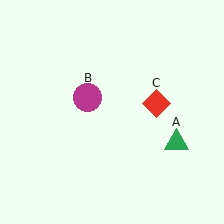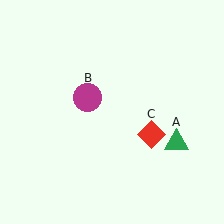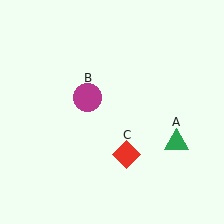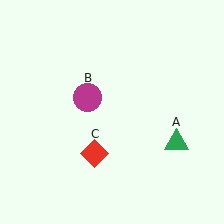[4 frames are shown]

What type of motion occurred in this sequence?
The red diamond (object C) rotated clockwise around the center of the scene.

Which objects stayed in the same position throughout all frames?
Green triangle (object A) and magenta circle (object B) remained stationary.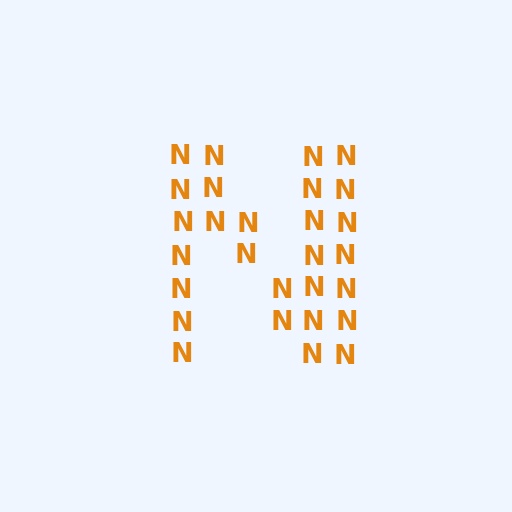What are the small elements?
The small elements are letter N's.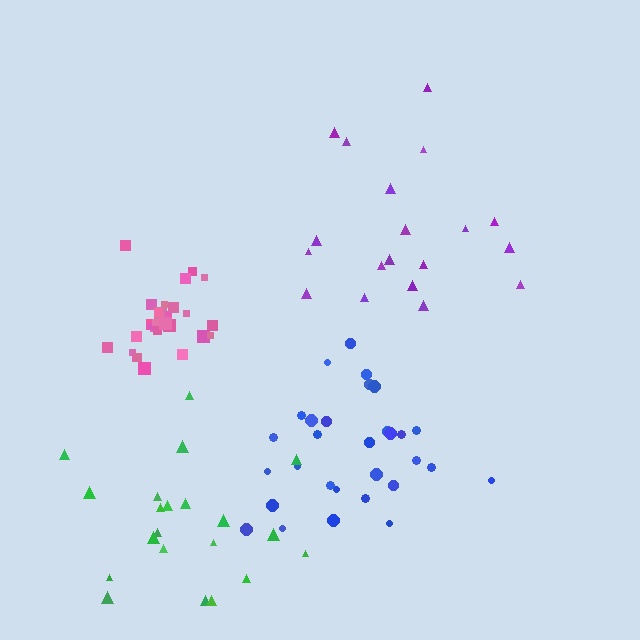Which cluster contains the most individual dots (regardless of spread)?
Blue (30).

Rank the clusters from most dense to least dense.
pink, blue, green, purple.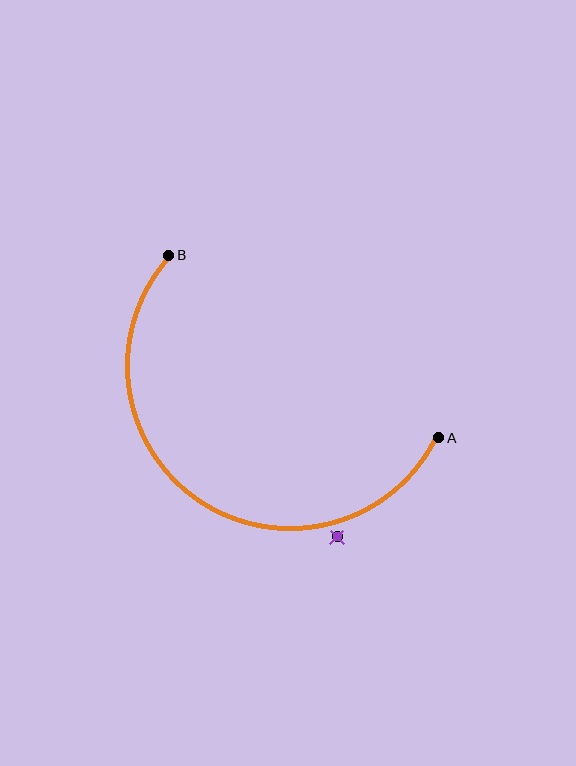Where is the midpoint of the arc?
The arc midpoint is the point on the curve farthest from the straight line joining A and B. It sits below and to the left of that line.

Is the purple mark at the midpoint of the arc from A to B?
No — the purple mark does not lie on the arc at all. It sits slightly outside the curve.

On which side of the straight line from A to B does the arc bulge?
The arc bulges below and to the left of the straight line connecting A and B.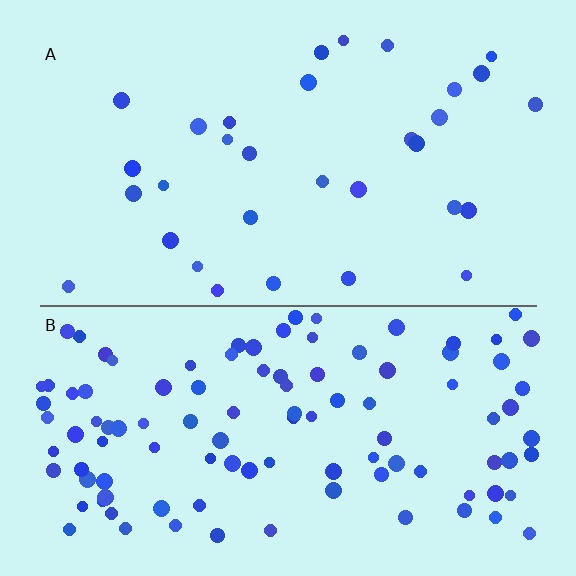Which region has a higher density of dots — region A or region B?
B (the bottom).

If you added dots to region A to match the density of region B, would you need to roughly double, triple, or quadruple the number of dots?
Approximately triple.